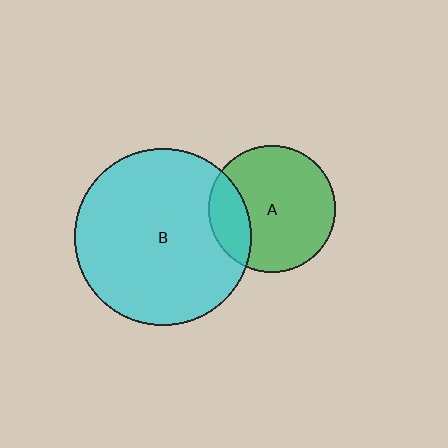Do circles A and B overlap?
Yes.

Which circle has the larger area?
Circle B (cyan).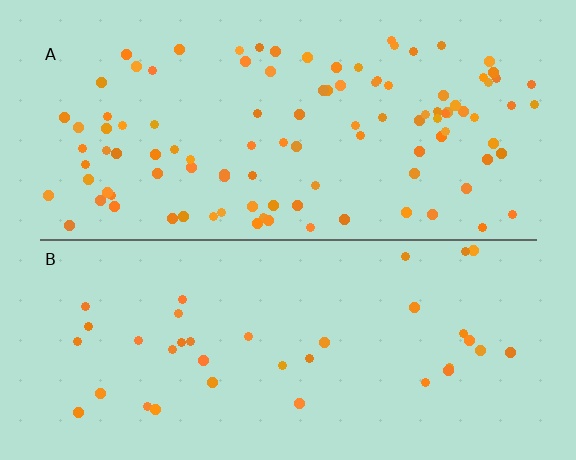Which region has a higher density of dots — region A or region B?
A (the top).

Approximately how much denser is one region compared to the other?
Approximately 2.9× — region A over region B.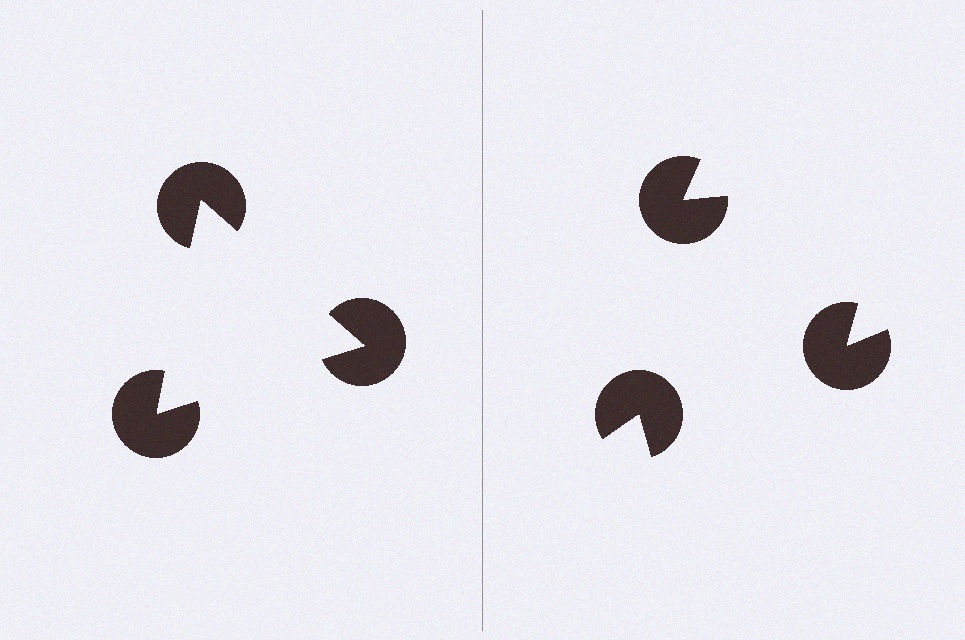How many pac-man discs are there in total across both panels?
6 — 3 on each side.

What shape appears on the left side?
An illusory triangle.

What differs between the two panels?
The pac-man discs are positioned identically on both sides; only the wedge orientations differ. On the left they align to a triangle; on the right they are misaligned.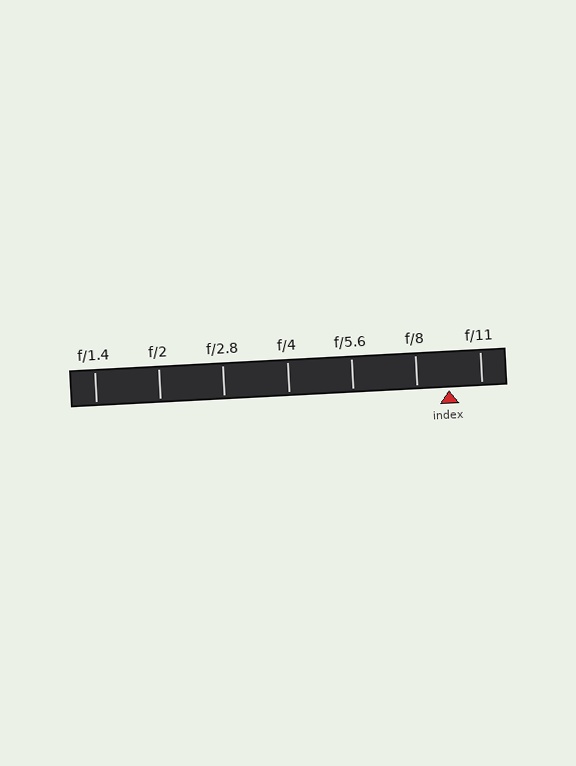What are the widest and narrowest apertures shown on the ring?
The widest aperture shown is f/1.4 and the narrowest is f/11.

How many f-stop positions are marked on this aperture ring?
There are 7 f-stop positions marked.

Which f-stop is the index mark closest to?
The index mark is closest to f/8.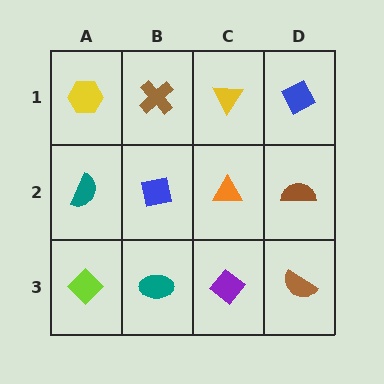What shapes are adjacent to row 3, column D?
A brown semicircle (row 2, column D), a purple diamond (row 3, column C).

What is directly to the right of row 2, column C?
A brown semicircle.